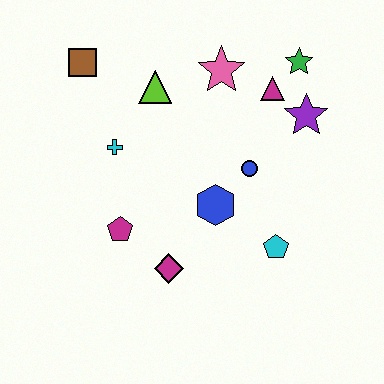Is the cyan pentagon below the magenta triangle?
Yes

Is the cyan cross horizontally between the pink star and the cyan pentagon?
No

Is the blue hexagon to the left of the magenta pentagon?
No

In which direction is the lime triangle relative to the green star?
The lime triangle is to the left of the green star.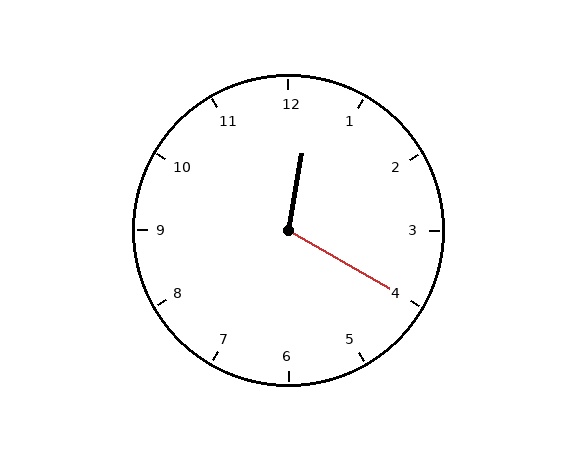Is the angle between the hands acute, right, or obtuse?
It is obtuse.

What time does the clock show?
12:20.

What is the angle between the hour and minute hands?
Approximately 110 degrees.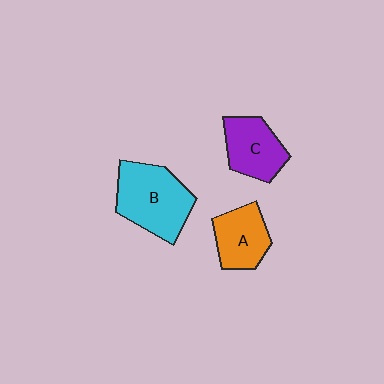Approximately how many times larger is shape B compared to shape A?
Approximately 1.5 times.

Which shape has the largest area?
Shape B (cyan).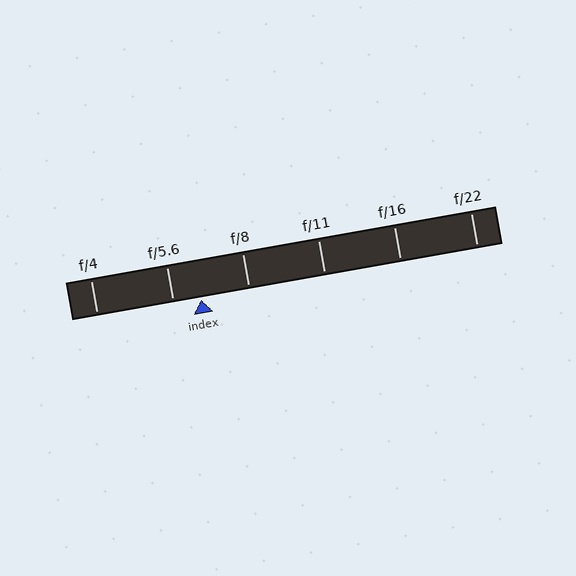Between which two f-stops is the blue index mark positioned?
The index mark is between f/5.6 and f/8.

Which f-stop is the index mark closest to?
The index mark is closest to f/5.6.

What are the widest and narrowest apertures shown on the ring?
The widest aperture shown is f/4 and the narrowest is f/22.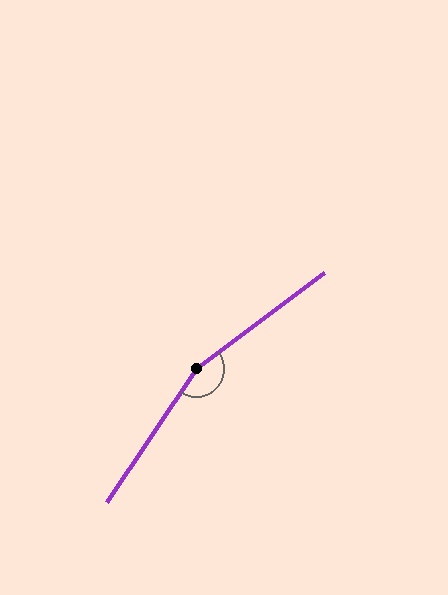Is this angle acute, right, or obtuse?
It is obtuse.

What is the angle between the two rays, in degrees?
Approximately 161 degrees.